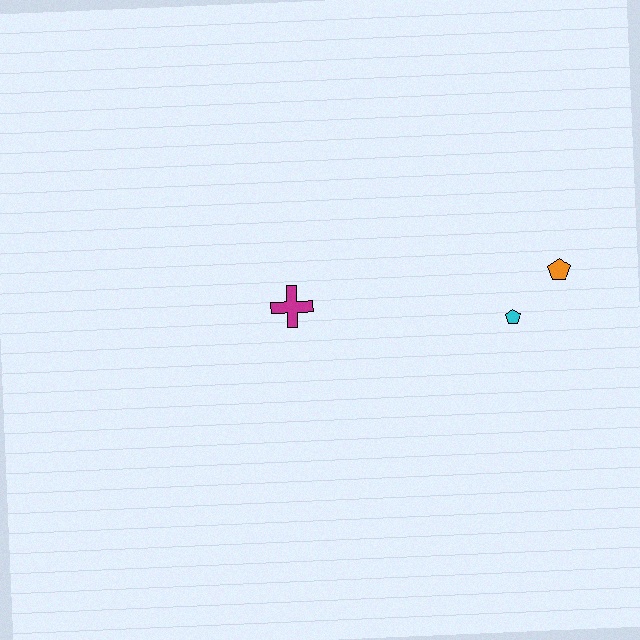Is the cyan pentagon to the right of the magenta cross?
Yes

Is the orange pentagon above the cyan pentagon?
Yes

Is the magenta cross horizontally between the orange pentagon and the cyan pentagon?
No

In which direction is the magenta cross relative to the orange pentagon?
The magenta cross is to the left of the orange pentagon.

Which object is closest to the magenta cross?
The cyan pentagon is closest to the magenta cross.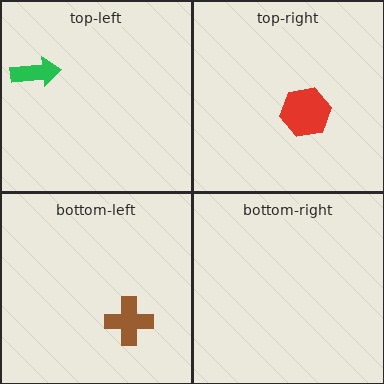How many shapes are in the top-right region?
1.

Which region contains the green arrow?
The top-left region.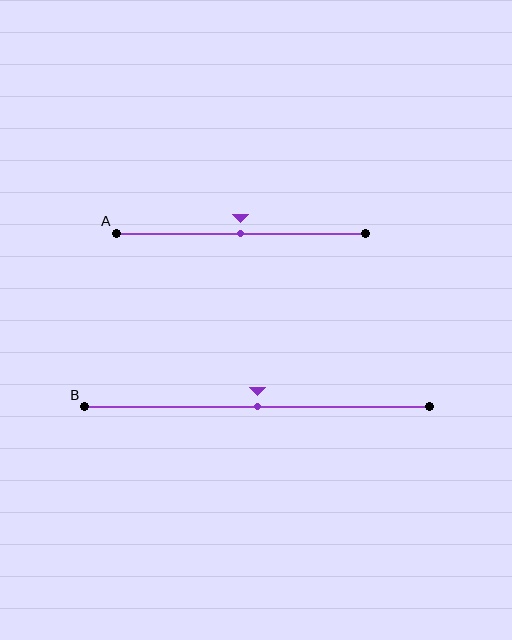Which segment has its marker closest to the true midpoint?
Segment A has its marker closest to the true midpoint.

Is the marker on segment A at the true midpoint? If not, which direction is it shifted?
Yes, the marker on segment A is at the true midpoint.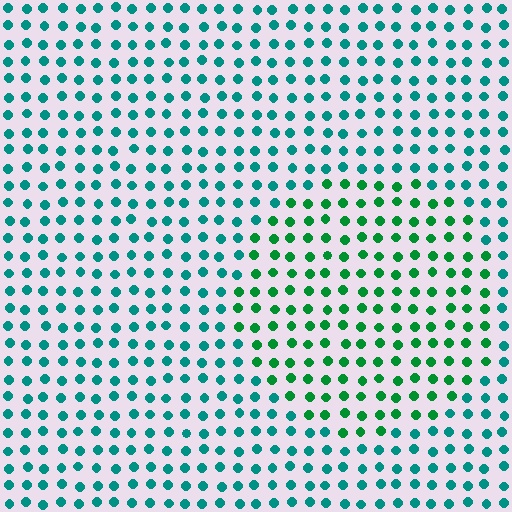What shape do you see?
I see a circle.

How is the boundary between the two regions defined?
The boundary is defined purely by a slight shift in hue (about 35 degrees). Spacing, size, and orientation are identical on both sides.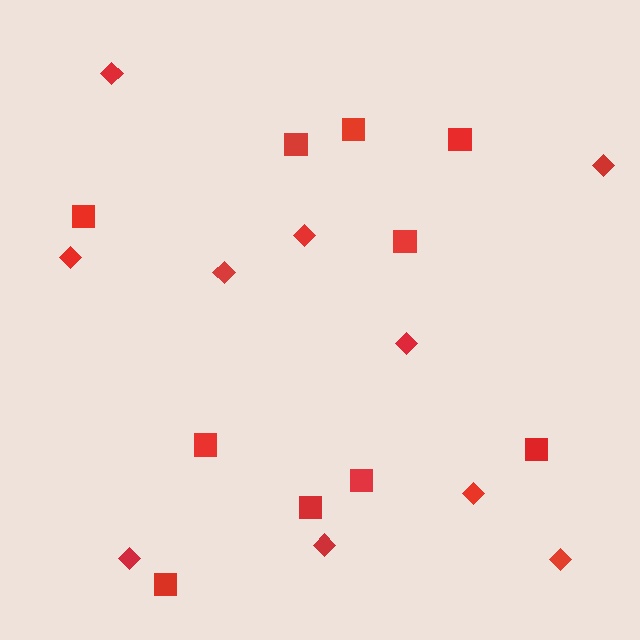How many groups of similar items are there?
There are 2 groups: one group of squares (10) and one group of diamonds (10).